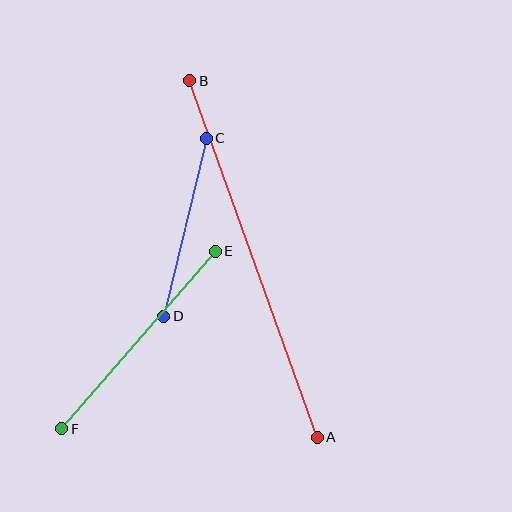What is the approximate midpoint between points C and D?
The midpoint is at approximately (185, 227) pixels.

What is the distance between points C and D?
The distance is approximately 183 pixels.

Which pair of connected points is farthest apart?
Points A and B are farthest apart.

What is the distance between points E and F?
The distance is approximately 235 pixels.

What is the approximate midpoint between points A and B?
The midpoint is at approximately (254, 259) pixels.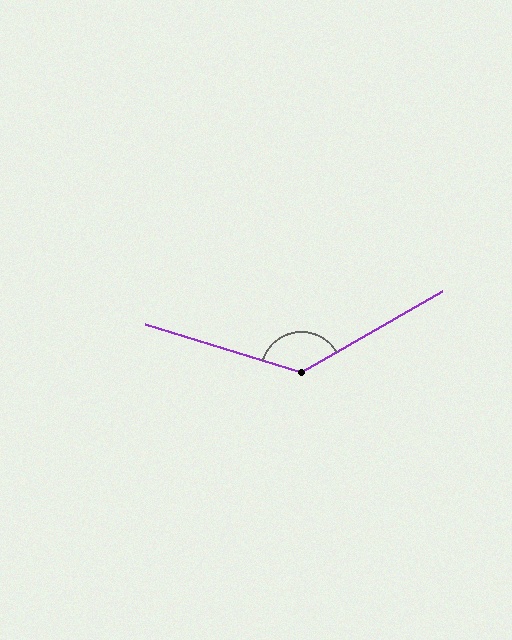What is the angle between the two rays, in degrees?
Approximately 133 degrees.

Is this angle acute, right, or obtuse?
It is obtuse.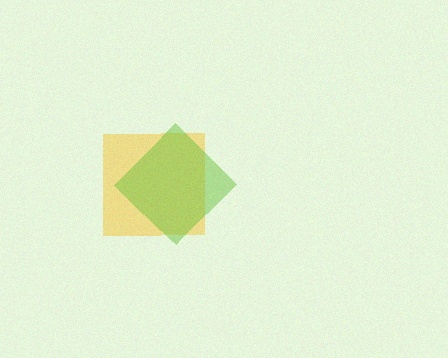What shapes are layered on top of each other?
The layered shapes are: a yellow square, a lime diamond.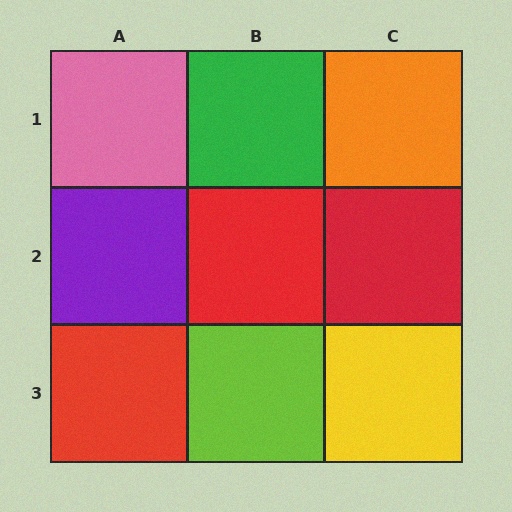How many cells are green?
1 cell is green.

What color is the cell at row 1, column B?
Green.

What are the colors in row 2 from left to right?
Purple, red, red.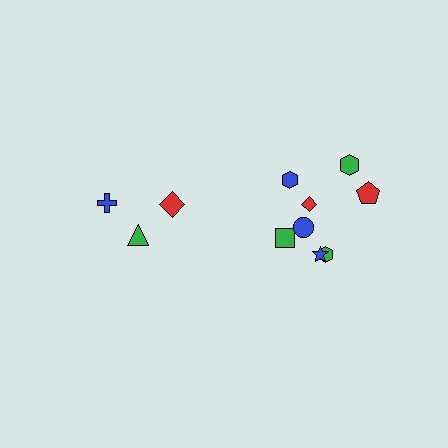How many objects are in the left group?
There are 3 objects.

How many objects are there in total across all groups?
There are 11 objects.